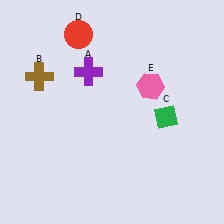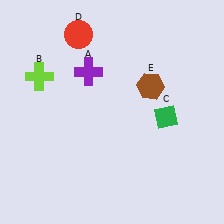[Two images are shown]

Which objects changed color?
B changed from brown to lime. E changed from pink to brown.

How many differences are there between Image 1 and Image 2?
There are 2 differences between the two images.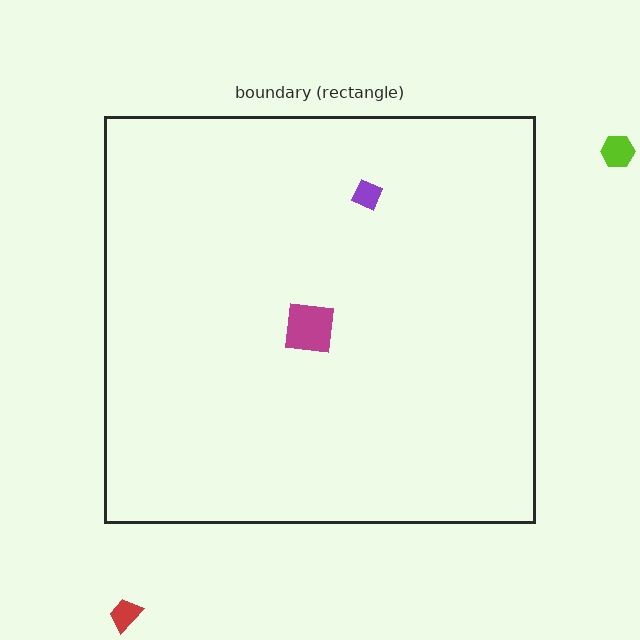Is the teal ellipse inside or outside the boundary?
Inside.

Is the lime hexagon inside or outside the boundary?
Outside.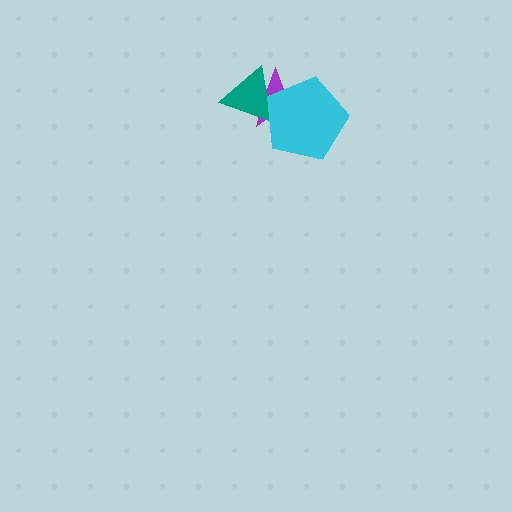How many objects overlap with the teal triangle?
2 objects overlap with the teal triangle.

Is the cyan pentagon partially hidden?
No, no other shape covers it.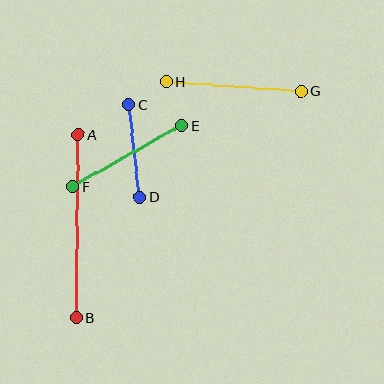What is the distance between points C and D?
The distance is approximately 93 pixels.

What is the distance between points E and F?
The distance is approximately 124 pixels.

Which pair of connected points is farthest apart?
Points A and B are farthest apart.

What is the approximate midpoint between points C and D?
The midpoint is at approximately (134, 151) pixels.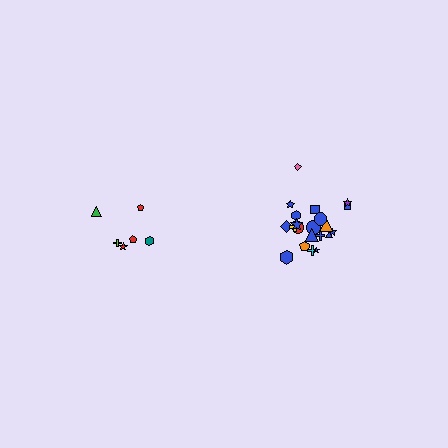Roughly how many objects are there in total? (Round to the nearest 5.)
Roughly 30 objects in total.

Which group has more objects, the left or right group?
The right group.